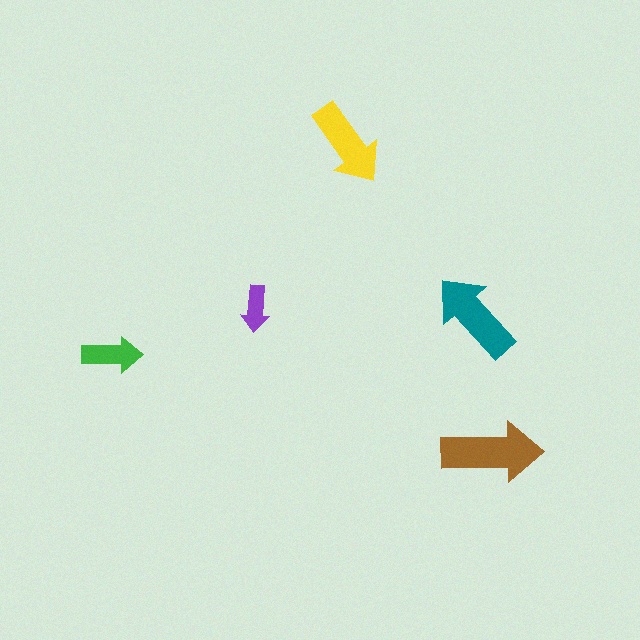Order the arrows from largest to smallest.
the brown one, the teal one, the yellow one, the green one, the purple one.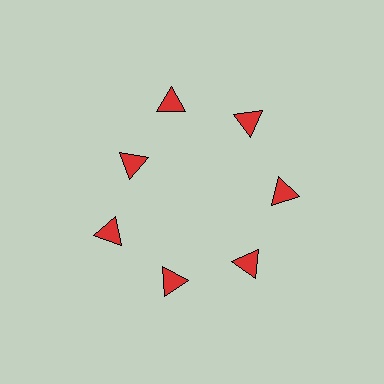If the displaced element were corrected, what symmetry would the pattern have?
It would have 7-fold rotational symmetry — the pattern would map onto itself every 51 degrees.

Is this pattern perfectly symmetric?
No. The 7 red triangles are arranged in a ring, but one element near the 10 o'clock position is pulled inward toward the center, breaking the 7-fold rotational symmetry.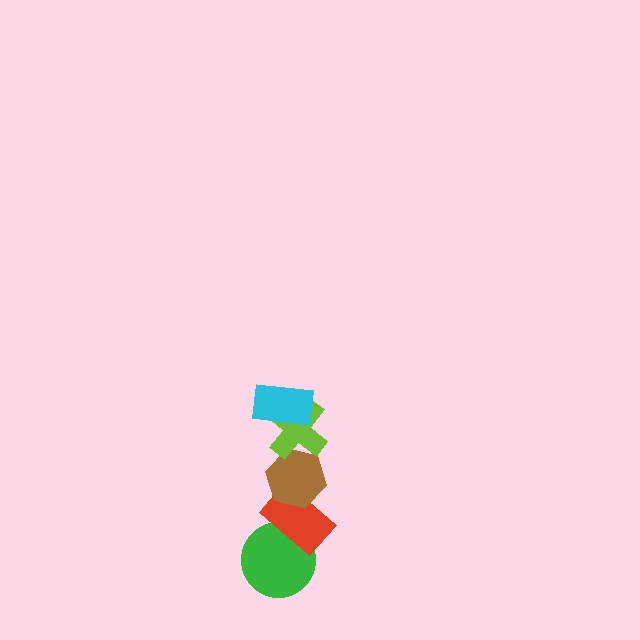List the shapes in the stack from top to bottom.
From top to bottom: the cyan rectangle, the lime cross, the brown hexagon, the red rectangle, the green circle.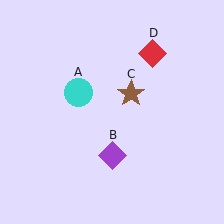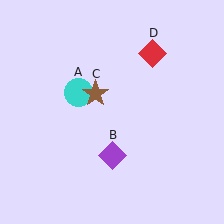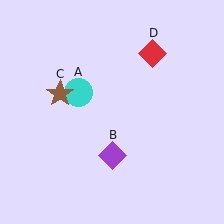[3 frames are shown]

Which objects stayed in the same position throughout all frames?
Cyan circle (object A) and purple diamond (object B) and red diamond (object D) remained stationary.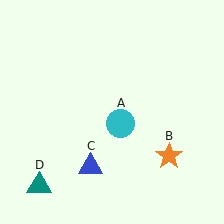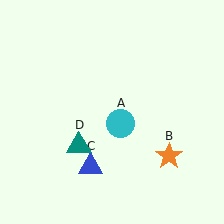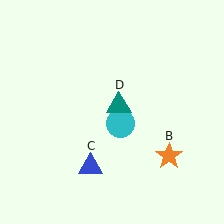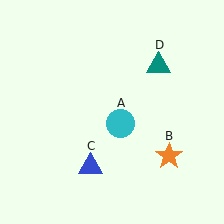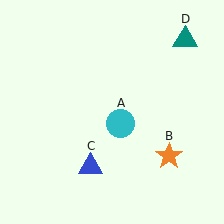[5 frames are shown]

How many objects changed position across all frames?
1 object changed position: teal triangle (object D).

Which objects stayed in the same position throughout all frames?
Cyan circle (object A) and orange star (object B) and blue triangle (object C) remained stationary.